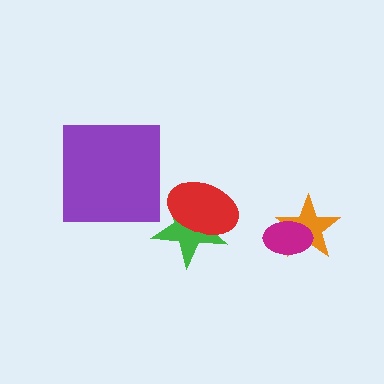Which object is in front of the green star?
The red ellipse is in front of the green star.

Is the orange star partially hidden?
Yes, it is partially covered by another shape.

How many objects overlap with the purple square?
0 objects overlap with the purple square.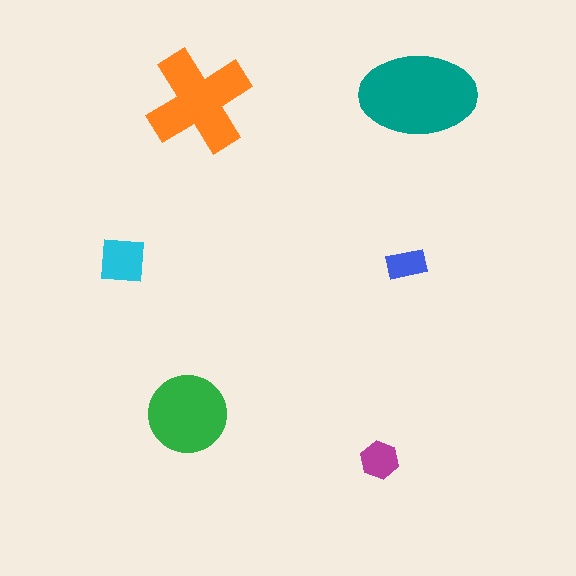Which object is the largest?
The teal ellipse.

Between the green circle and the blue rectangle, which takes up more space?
The green circle.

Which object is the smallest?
The blue rectangle.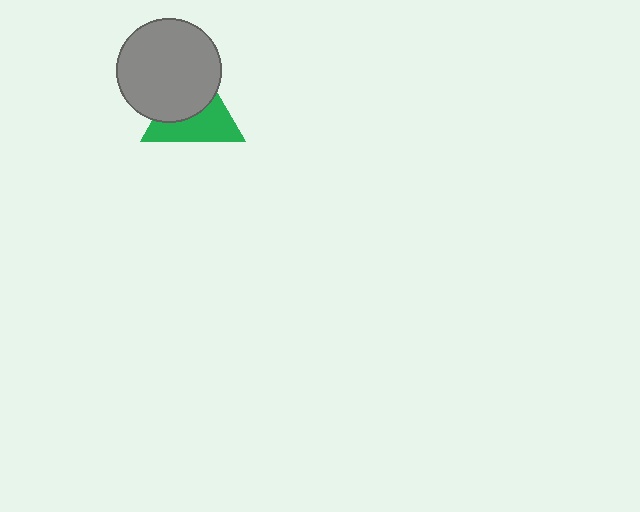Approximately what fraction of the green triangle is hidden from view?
Roughly 49% of the green triangle is hidden behind the gray circle.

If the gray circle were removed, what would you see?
You would see the complete green triangle.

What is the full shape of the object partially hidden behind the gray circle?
The partially hidden object is a green triangle.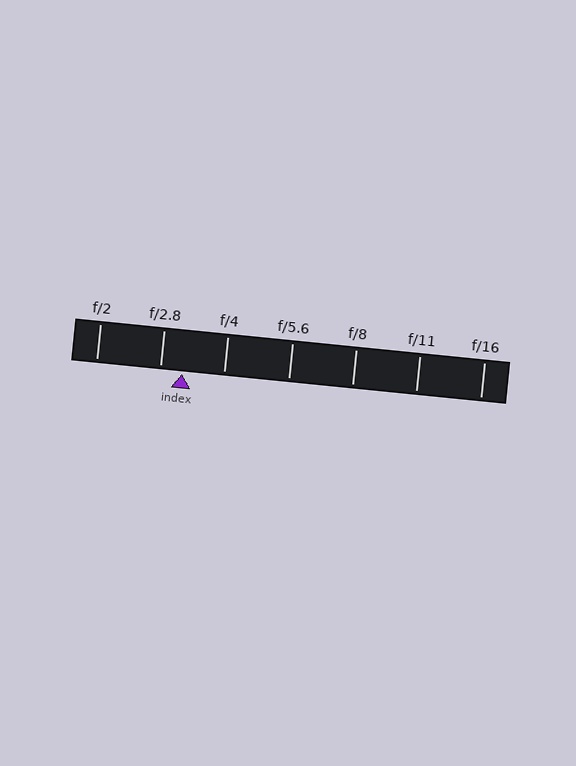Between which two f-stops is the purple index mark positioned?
The index mark is between f/2.8 and f/4.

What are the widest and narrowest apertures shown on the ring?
The widest aperture shown is f/2 and the narrowest is f/16.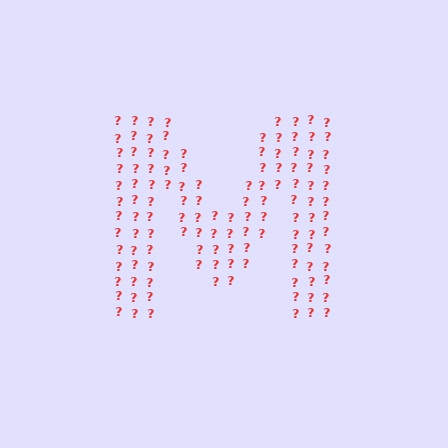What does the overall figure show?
The overall figure shows the letter M.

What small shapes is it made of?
It is made of small question marks.